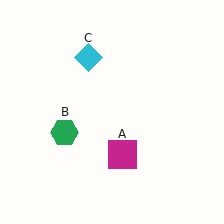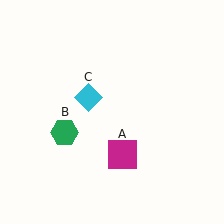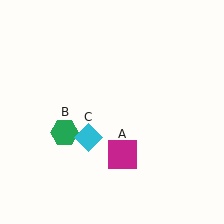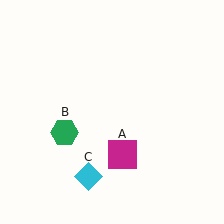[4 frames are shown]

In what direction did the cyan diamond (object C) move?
The cyan diamond (object C) moved down.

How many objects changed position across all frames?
1 object changed position: cyan diamond (object C).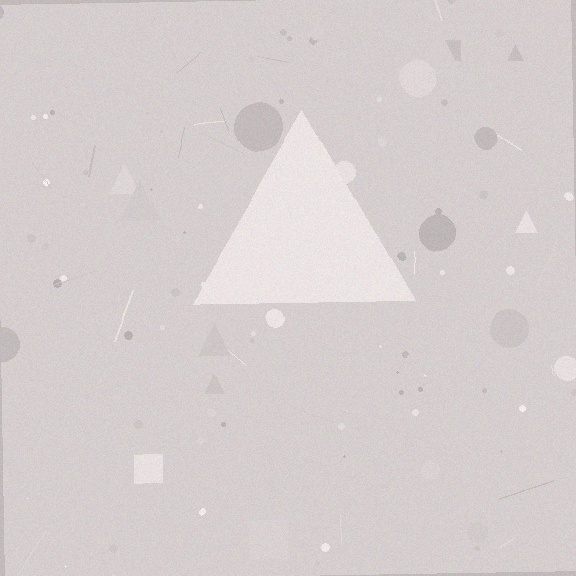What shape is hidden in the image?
A triangle is hidden in the image.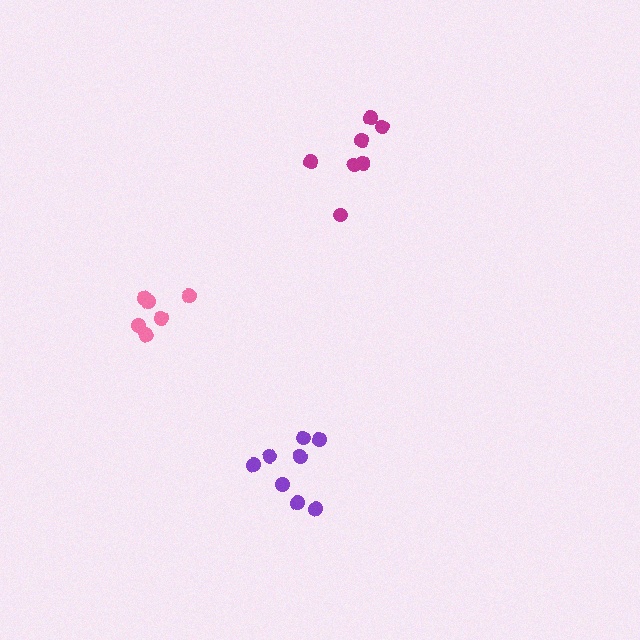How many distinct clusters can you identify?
There are 3 distinct clusters.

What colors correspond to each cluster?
The clusters are colored: magenta, purple, pink.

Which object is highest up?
The magenta cluster is topmost.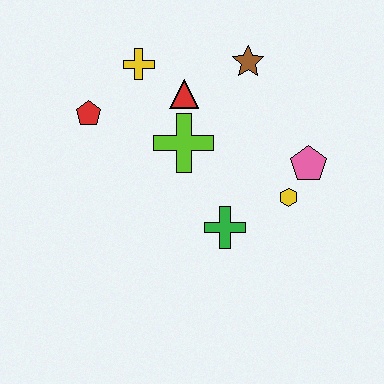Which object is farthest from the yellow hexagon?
The red pentagon is farthest from the yellow hexagon.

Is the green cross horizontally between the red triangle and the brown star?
Yes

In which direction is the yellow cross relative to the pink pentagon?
The yellow cross is to the left of the pink pentagon.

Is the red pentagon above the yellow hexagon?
Yes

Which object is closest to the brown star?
The red triangle is closest to the brown star.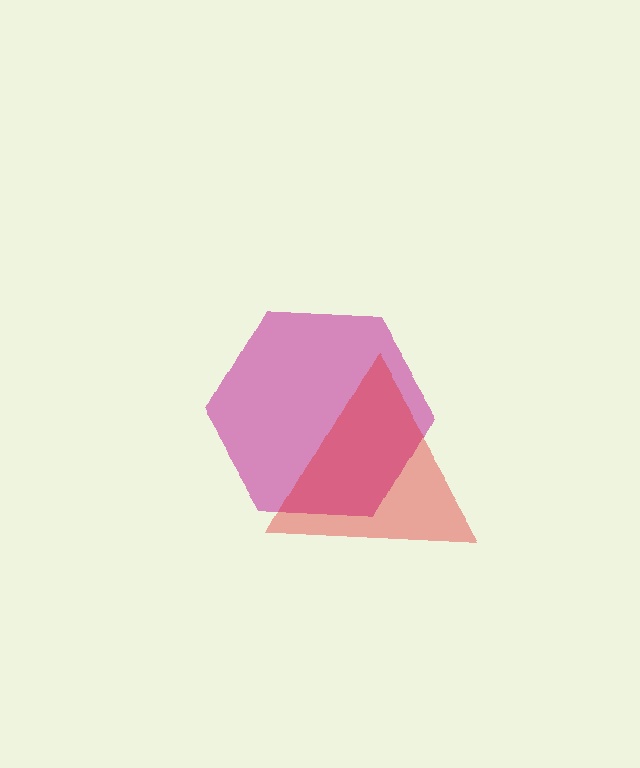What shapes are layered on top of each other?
The layered shapes are: a magenta hexagon, a red triangle.